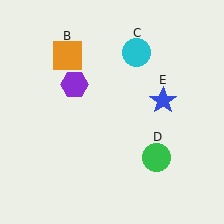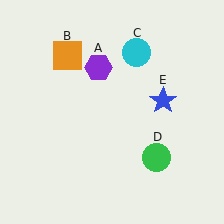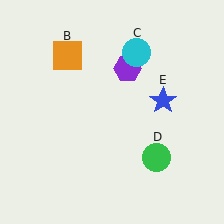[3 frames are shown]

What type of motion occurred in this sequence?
The purple hexagon (object A) rotated clockwise around the center of the scene.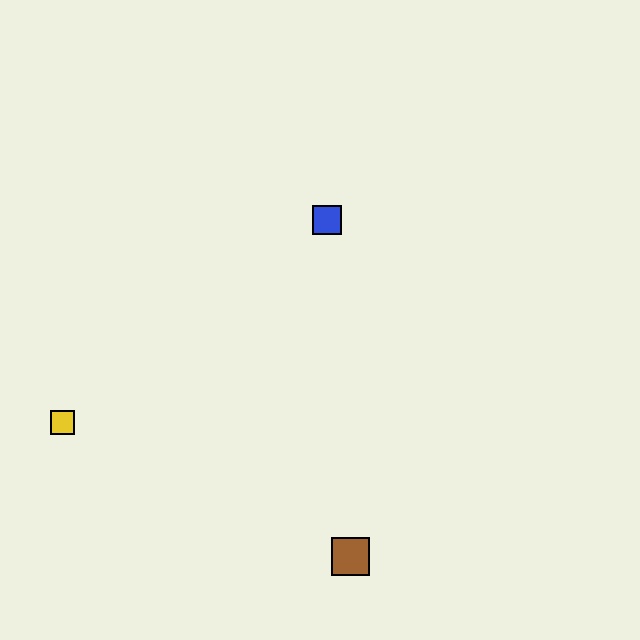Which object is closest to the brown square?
The yellow square is closest to the brown square.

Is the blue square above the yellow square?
Yes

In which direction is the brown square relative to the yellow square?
The brown square is to the right of the yellow square.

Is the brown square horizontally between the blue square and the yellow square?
No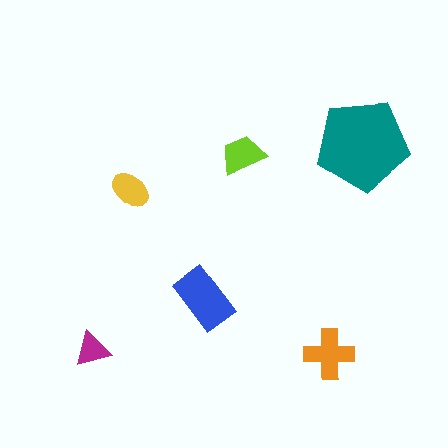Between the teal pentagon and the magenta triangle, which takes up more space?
The teal pentagon.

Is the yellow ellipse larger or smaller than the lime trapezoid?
Smaller.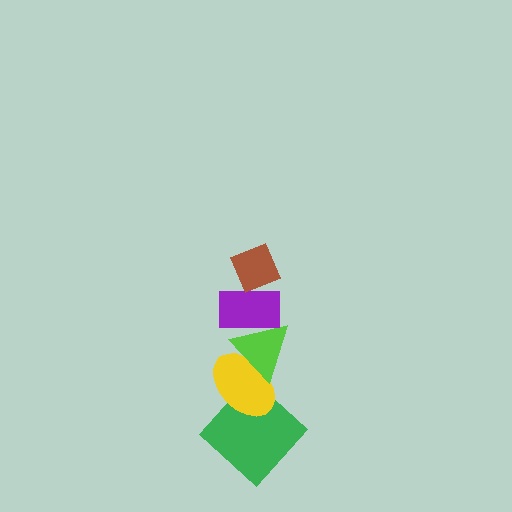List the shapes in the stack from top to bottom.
From top to bottom: the brown diamond, the purple rectangle, the lime triangle, the yellow ellipse, the green diamond.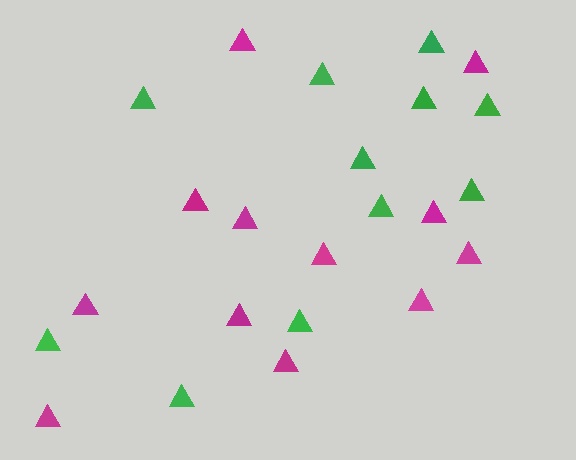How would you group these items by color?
There are 2 groups: one group of magenta triangles (12) and one group of green triangles (11).